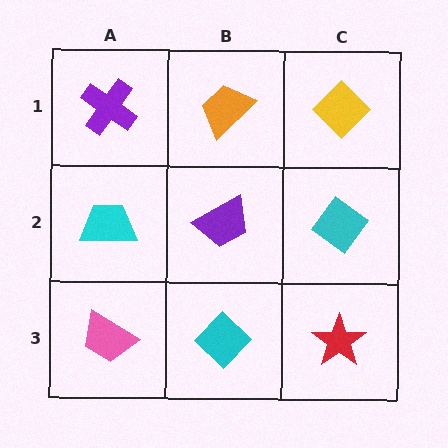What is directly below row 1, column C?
A cyan diamond.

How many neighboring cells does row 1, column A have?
2.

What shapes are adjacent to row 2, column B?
An orange trapezoid (row 1, column B), a cyan diamond (row 3, column B), a cyan trapezoid (row 2, column A), a cyan diamond (row 2, column C).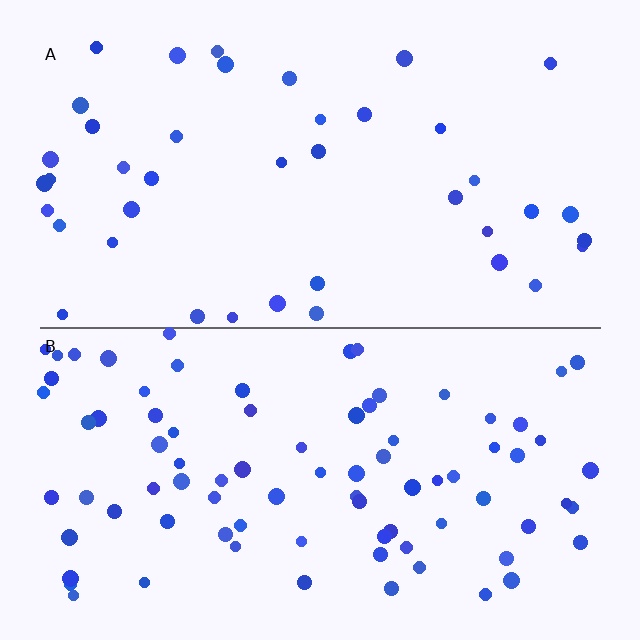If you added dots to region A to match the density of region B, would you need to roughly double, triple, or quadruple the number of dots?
Approximately double.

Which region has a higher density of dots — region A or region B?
B (the bottom).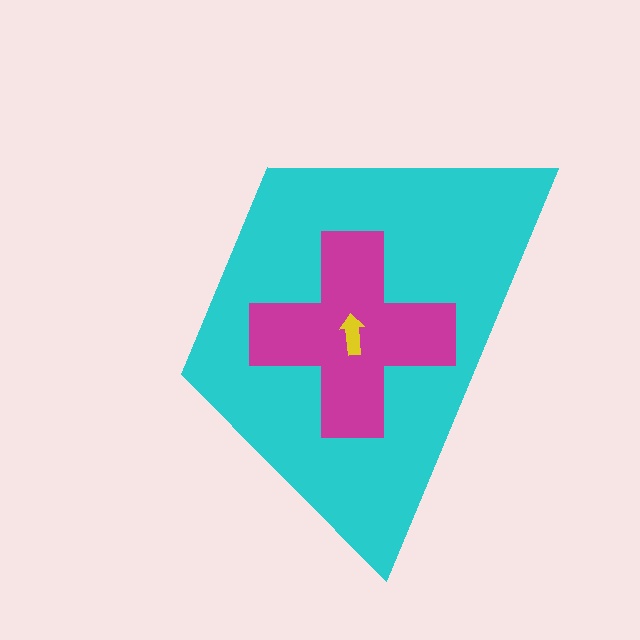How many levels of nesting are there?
3.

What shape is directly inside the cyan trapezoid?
The magenta cross.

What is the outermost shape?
The cyan trapezoid.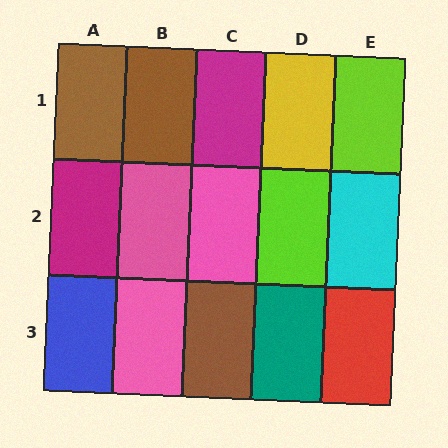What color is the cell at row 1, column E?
Lime.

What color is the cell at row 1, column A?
Brown.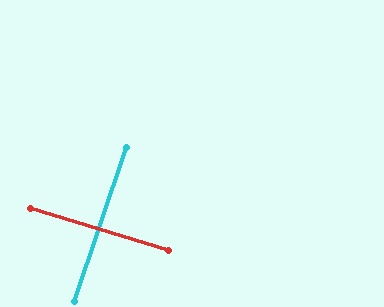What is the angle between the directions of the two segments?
Approximately 88 degrees.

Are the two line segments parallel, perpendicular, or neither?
Perpendicular — they meet at approximately 88°.